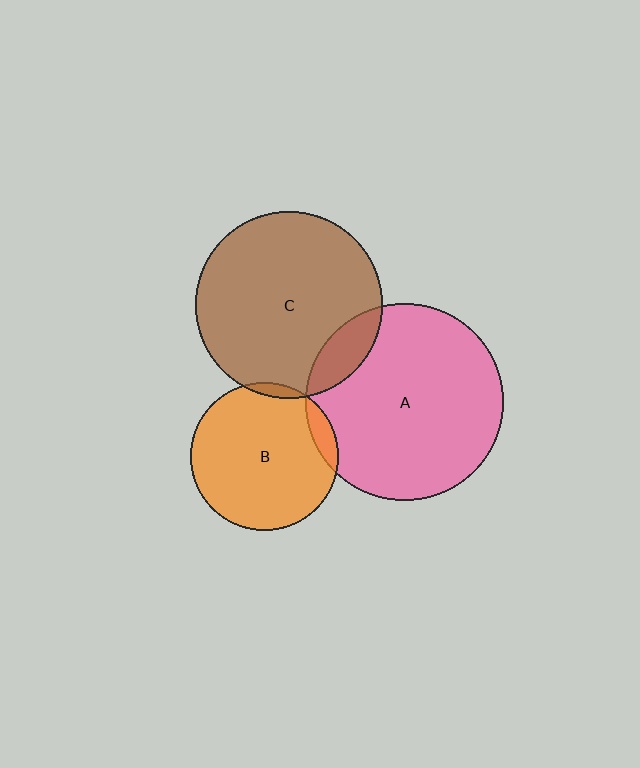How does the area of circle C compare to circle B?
Approximately 1.6 times.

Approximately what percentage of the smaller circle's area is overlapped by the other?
Approximately 10%.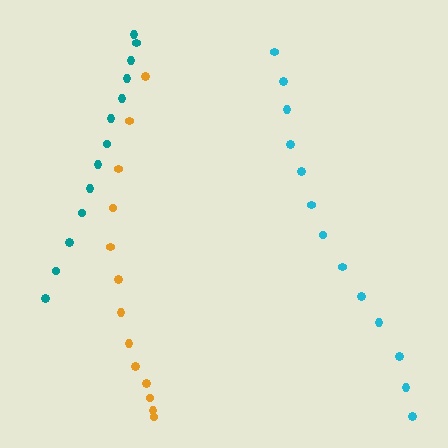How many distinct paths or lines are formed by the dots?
There are 3 distinct paths.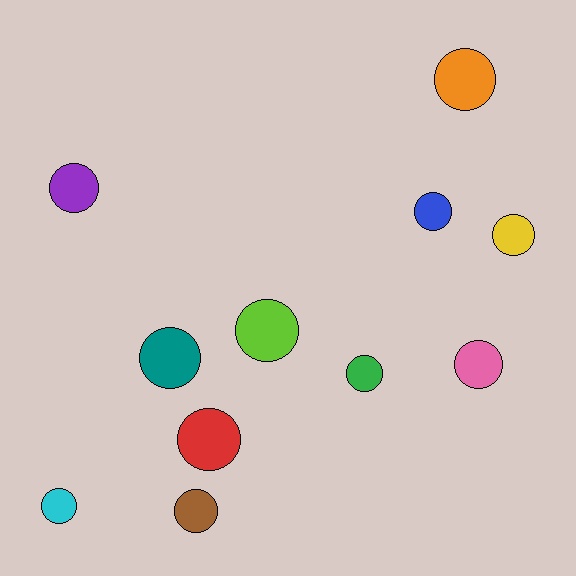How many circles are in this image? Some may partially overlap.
There are 11 circles.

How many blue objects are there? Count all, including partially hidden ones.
There is 1 blue object.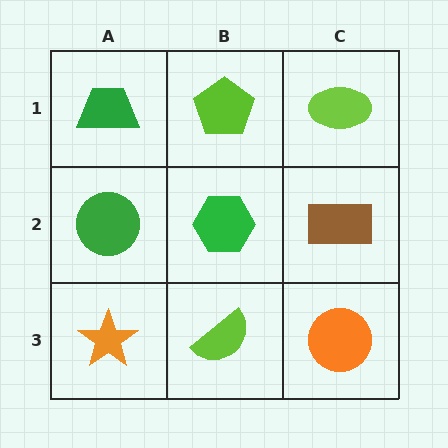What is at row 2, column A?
A green circle.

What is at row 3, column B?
A lime semicircle.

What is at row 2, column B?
A green hexagon.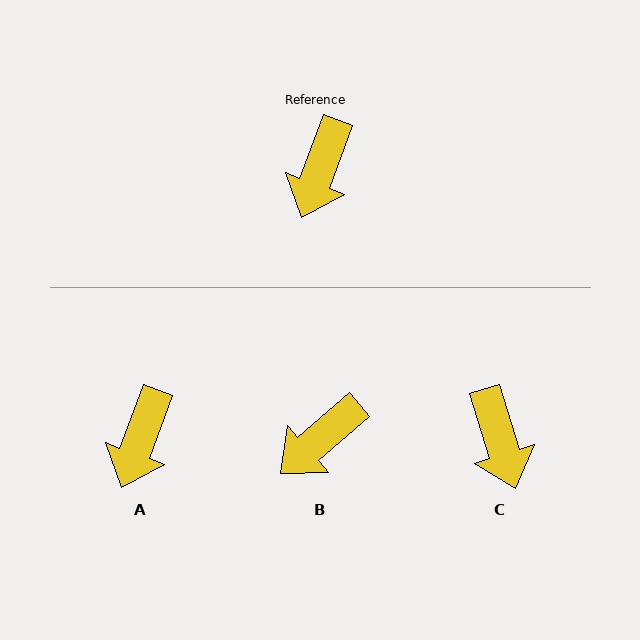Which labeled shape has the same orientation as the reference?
A.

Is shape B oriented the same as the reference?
No, it is off by about 29 degrees.